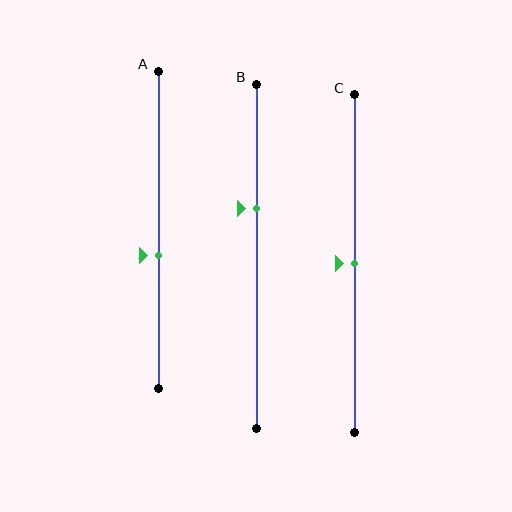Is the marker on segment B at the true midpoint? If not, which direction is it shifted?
No, the marker on segment B is shifted upward by about 14% of the segment length.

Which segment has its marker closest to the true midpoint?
Segment C has its marker closest to the true midpoint.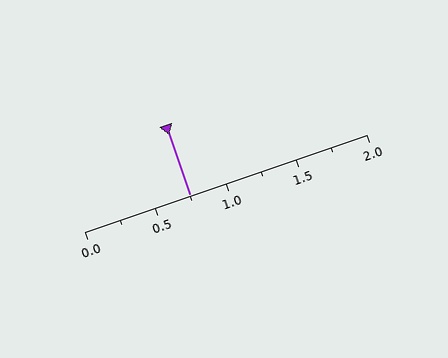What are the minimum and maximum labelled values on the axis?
The axis runs from 0.0 to 2.0.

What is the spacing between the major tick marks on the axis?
The major ticks are spaced 0.5 apart.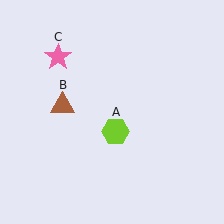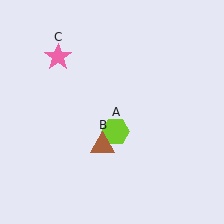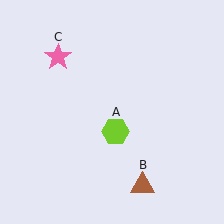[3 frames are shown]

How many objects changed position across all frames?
1 object changed position: brown triangle (object B).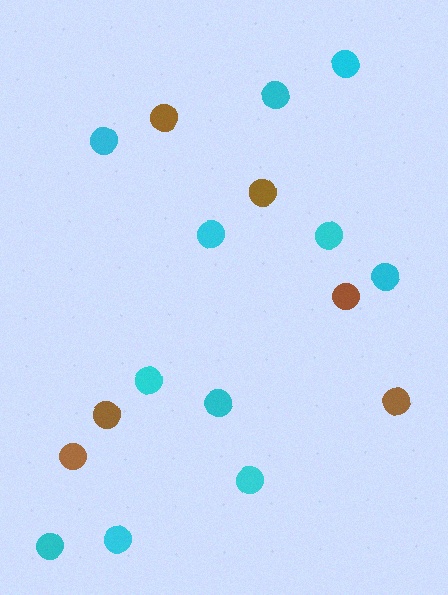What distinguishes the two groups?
There are 2 groups: one group of cyan circles (11) and one group of brown circles (6).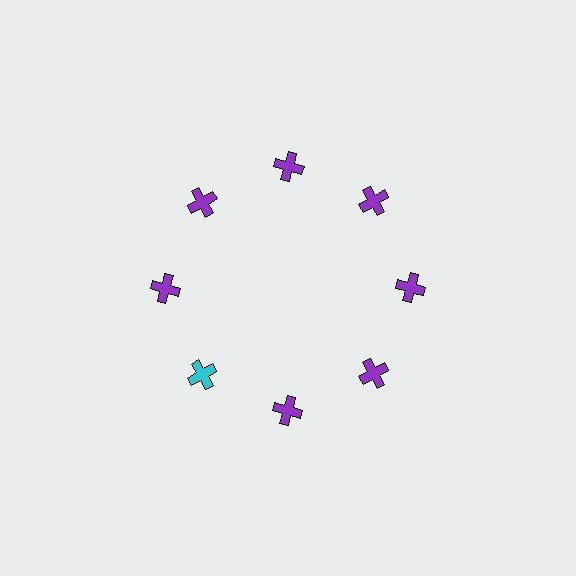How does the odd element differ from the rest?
It has a different color: cyan instead of purple.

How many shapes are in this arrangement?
There are 8 shapes arranged in a ring pattern.